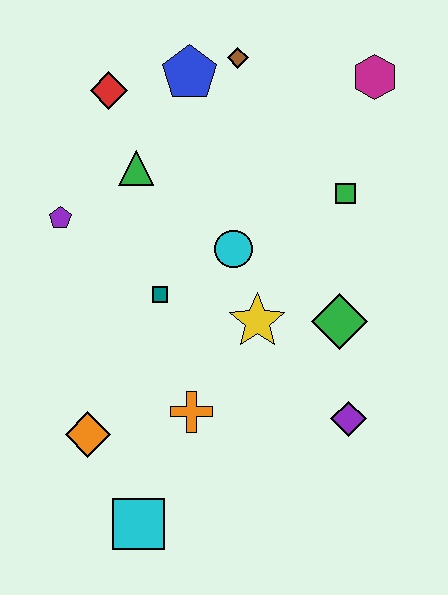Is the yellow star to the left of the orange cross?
No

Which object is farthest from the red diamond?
The cyan square is farthest from the red diamond.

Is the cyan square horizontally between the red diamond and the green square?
Yes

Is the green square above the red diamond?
No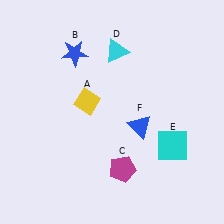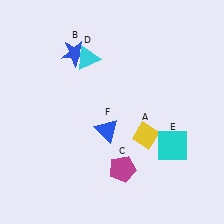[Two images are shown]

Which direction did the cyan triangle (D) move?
The cyan triangle (D) moved left.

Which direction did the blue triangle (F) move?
The blue triangle (F) moved left.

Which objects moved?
The objects that moved are: the yellow diamond (A), the cyan triangle (D), the blue triangle (F).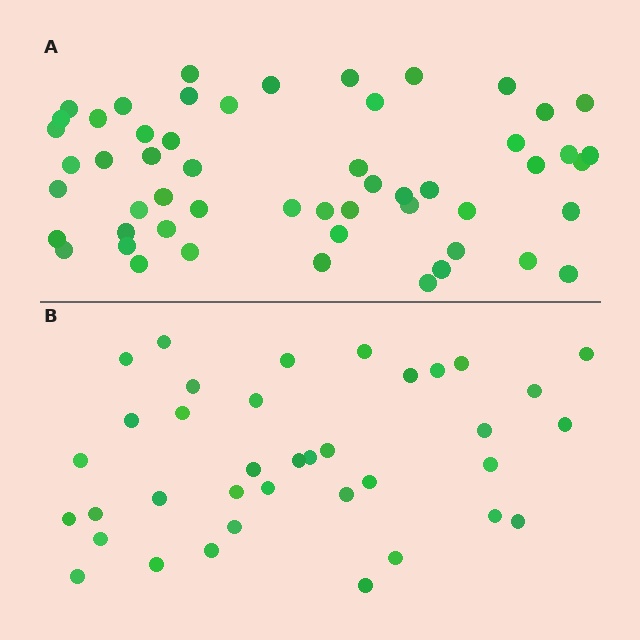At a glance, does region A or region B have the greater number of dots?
Region A (the top region) has more dots.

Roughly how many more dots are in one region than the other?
Region A has approximately 15 more dots than region B.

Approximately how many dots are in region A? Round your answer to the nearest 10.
About 50 dots. (The exact count is 54, which rounds to 50.)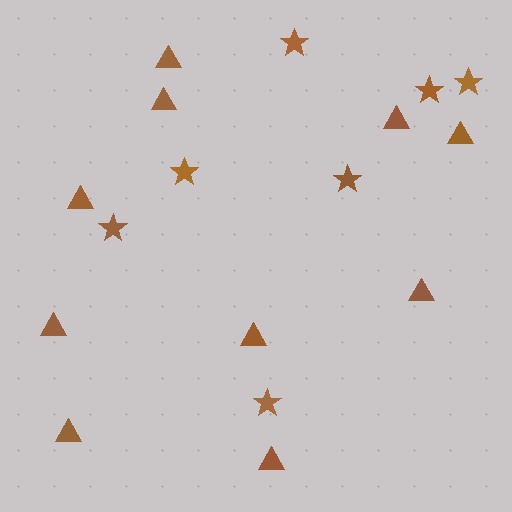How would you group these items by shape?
There are 2 groups: one group of stars (7) and one group of triangles (10).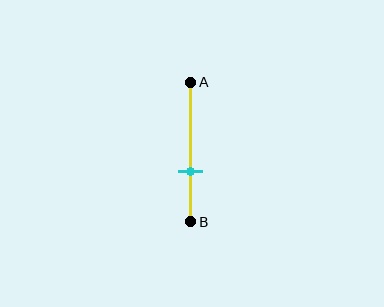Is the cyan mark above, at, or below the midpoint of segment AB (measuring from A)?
The cyan mark is below the midpoint of segment AB.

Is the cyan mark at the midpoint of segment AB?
No, the mark is at about 65% from A, not at the 50% midpoint.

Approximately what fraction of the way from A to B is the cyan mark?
The cyan mark is approximately 65% of the way from A to B.